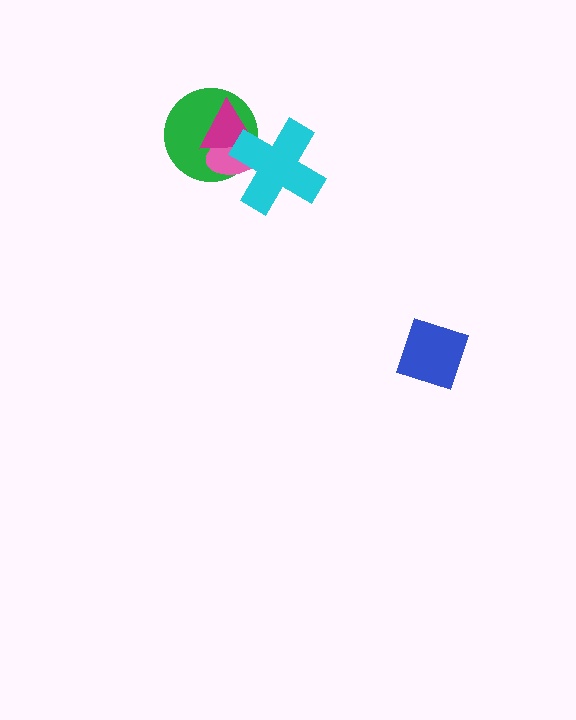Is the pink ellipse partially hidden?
Yes, it is partially covered by another shape.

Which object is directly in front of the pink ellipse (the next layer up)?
The magenta triangle is directly in front of the pink ellipse.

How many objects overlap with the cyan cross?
3 objects overlap with the cyan cross.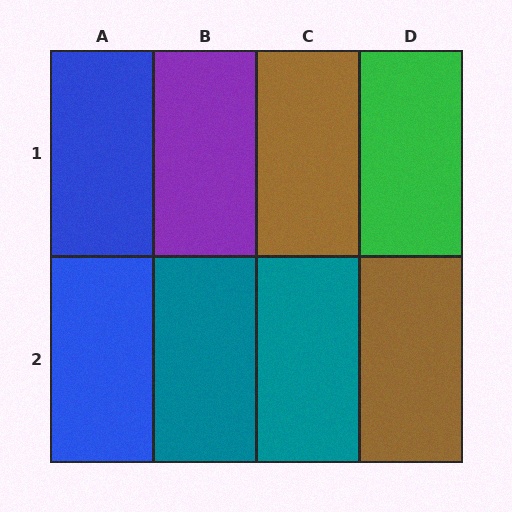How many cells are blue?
2 cells are blue.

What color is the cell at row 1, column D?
Green.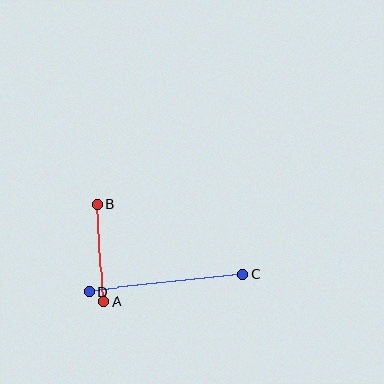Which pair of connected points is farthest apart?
Points C and D are farthest apart.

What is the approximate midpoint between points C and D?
The midpoint is at approximately (166, 283) pixels.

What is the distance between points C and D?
The distance is approximately 154 pixels.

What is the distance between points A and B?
The distance is approximately 98 pixels.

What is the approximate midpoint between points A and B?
The midpoint is at approximately (101, 252) pixels.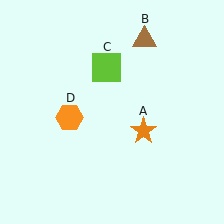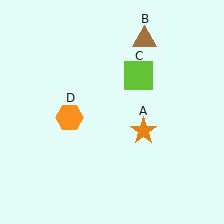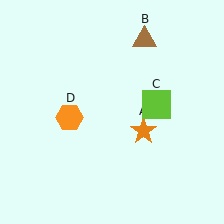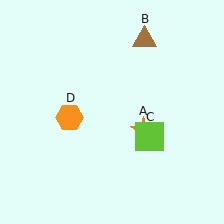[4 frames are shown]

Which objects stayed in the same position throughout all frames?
Orange star (object A) and brown triangle (object B) and orange hexagon (object D) remained stationary.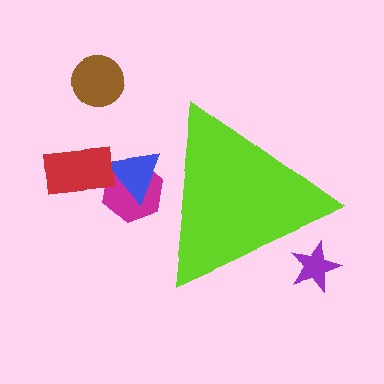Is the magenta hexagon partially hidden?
Yes, the magenta hexagon is partially hidden behind the lime triangle.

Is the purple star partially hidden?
Yes, the purple star is partially hidden behind the lime triangle.